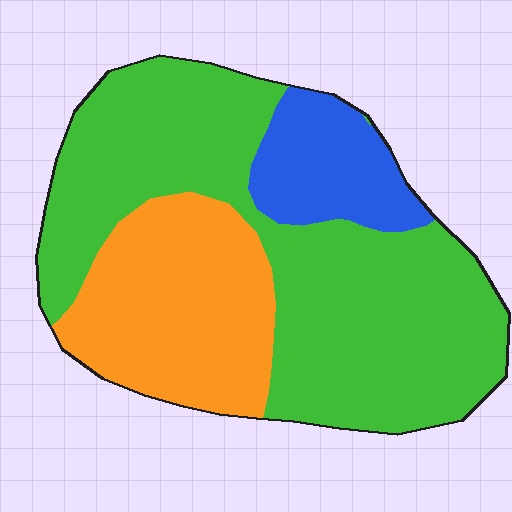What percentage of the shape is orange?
Orange covers 28% of the shape.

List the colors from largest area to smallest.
From largest to smallest: green, orange, blue.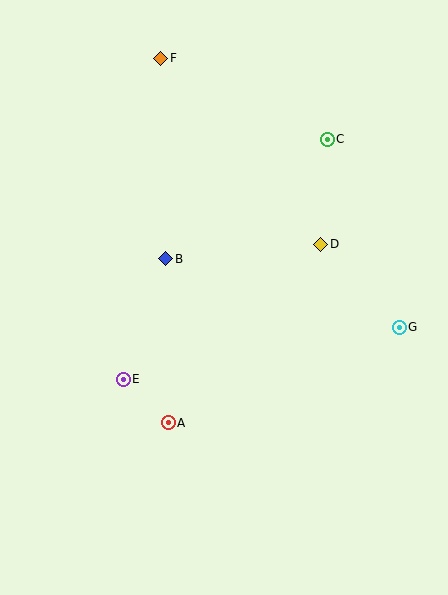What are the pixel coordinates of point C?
Point C is at (327, 139).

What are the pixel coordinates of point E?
Point E is at (123, 379).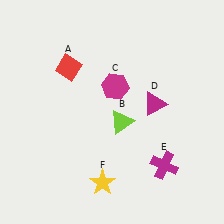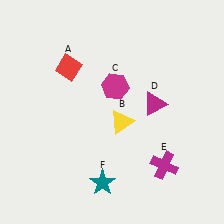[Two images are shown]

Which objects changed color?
B changed from lime to yellow. F changed from yellow to teal.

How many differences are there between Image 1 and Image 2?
There are 2 differences between the two images.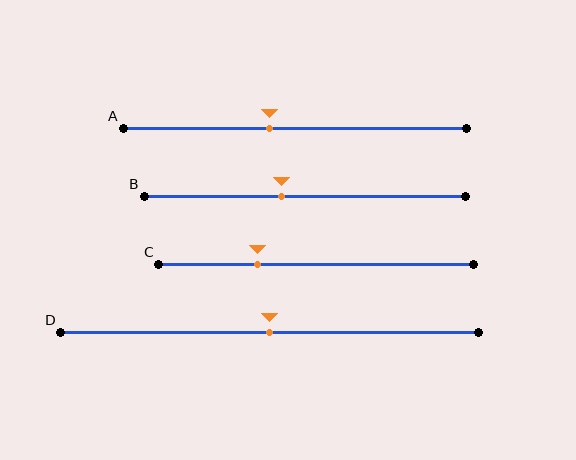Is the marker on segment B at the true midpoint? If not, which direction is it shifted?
No, the marker on segment B is shifted to the left by about 8% of the segment length.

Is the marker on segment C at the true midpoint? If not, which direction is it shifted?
No, the marker on segment C is shifted to the left by about 19% of the segment length.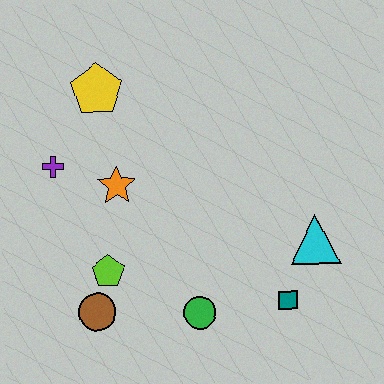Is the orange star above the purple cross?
No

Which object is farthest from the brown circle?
The cyan triangle is farthest from the brown circle.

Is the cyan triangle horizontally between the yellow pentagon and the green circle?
No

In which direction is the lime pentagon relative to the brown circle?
The lime pentagon is above the brown circle.